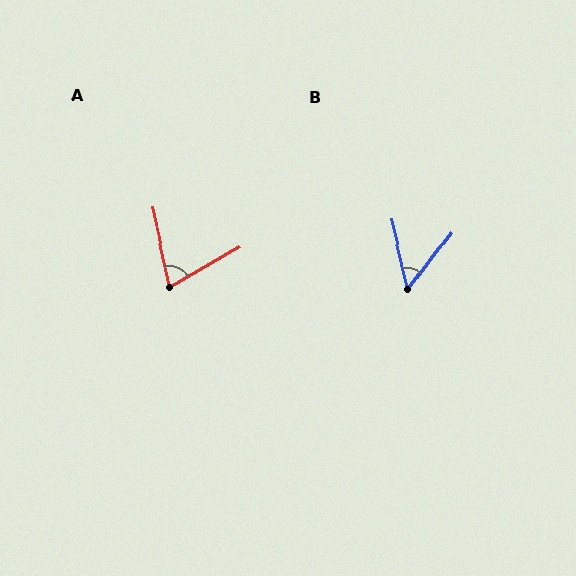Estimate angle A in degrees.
Approximately 72 degrees.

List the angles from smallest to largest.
B (50°), A (72°).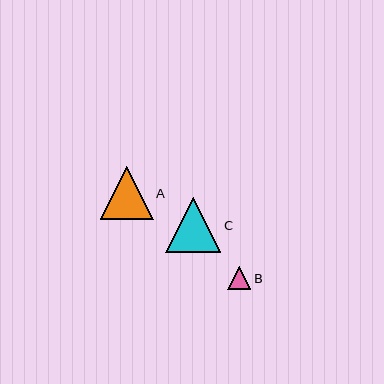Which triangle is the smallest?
Triangle B is the smallest with a size of approximately 23 pixels.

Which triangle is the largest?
Triangle C is the largest with a size of approximately 55 pixels.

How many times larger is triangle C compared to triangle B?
Triangle C is approximately 2.4 times the size of triangle B.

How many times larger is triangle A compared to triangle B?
Triangle A is approximately 2.3 times the size of triangle B.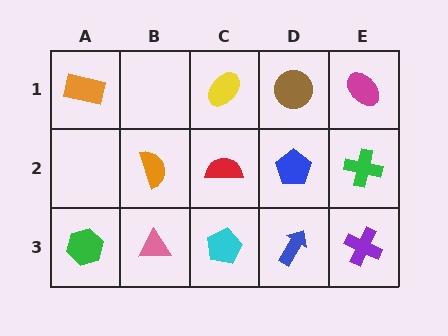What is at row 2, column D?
A blue pentagon.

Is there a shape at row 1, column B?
No, that cell is empty.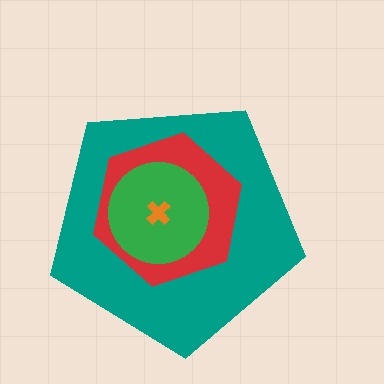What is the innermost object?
The orange cross.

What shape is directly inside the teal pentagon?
The red hexagon.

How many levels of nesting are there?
4.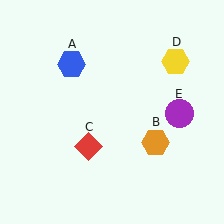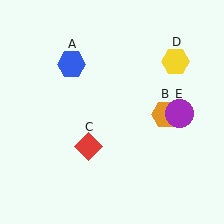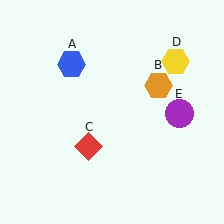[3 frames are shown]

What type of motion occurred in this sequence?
The orange hexagon (object B) rotated counterclockwise around the center of the scene.